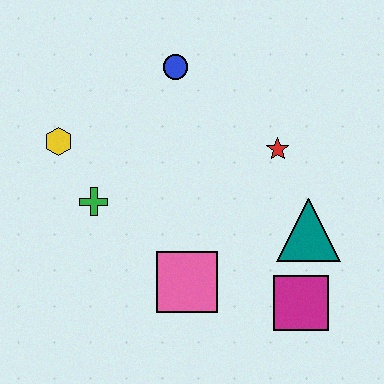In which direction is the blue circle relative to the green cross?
The blue circle is above the green cross.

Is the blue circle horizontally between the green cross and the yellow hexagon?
No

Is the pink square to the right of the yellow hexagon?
Yes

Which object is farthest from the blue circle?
The magenta square is farthest from the blue circle.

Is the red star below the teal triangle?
No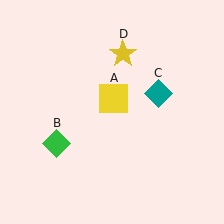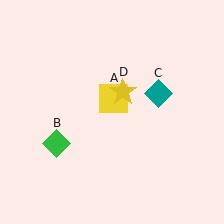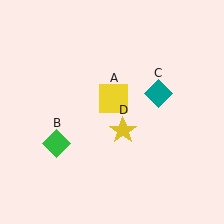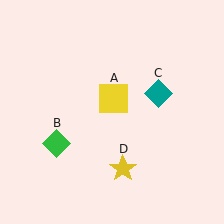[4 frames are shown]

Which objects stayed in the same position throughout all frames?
Yellow square (object A) and green diamond (object B) and teal diamond (object C) remained stationary.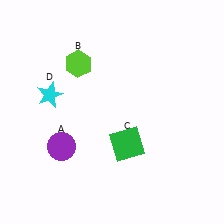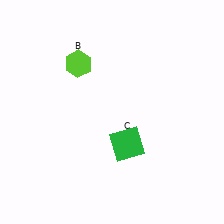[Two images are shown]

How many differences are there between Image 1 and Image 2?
There are 2 differences between the two images.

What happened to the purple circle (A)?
The purple circle (A) was removed in Image 2. It was in the bottom-left area of Image 1.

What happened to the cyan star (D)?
The cyan star (D) was removed in Image 2. It was in the top-left area of Image 1.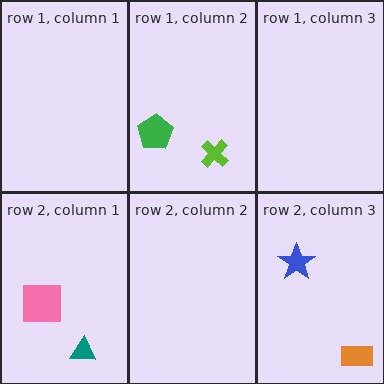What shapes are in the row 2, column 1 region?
The pink square, the teal triangle.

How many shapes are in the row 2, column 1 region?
2.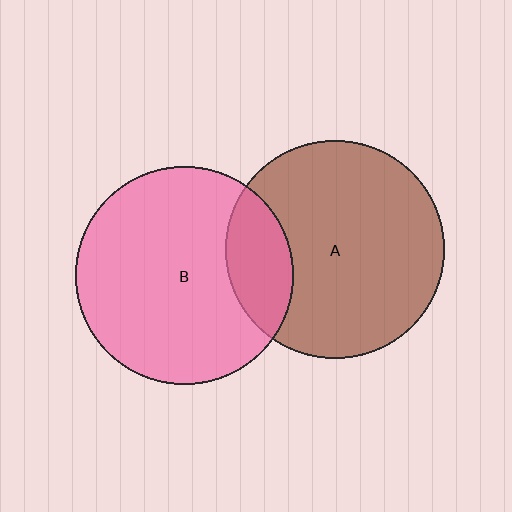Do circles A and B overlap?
Yes.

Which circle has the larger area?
Circle B (pink).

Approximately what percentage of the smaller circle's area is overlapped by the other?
Approximately 20%.